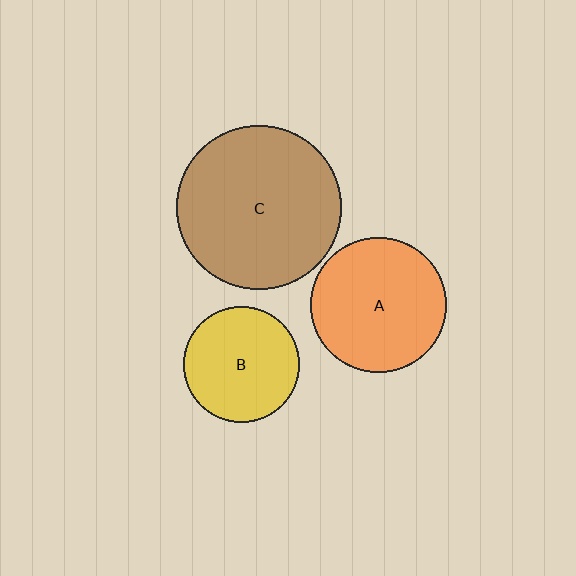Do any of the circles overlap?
No, none of the circles overlap.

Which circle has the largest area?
Circle C (brown).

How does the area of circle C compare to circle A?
Approximately 1.5 times.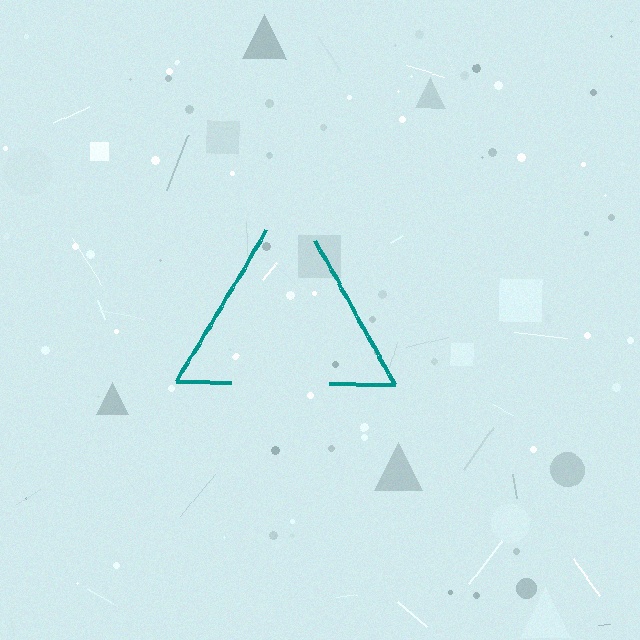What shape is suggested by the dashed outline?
The dashed outline suggests a triangle.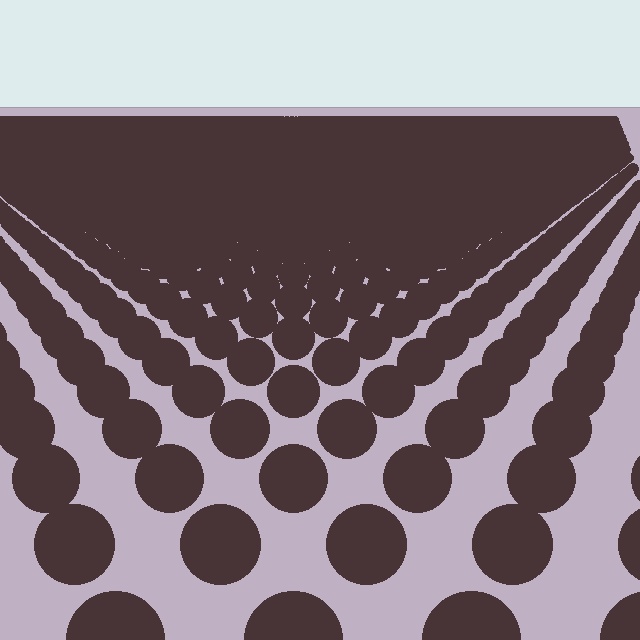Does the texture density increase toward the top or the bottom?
Density increases toward the top.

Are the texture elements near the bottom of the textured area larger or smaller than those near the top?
Larger. Near the bottom, elements are closer to the viewer and appear at a bigger on-screen size.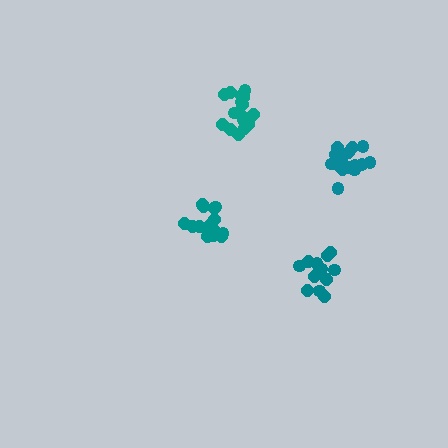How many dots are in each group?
Group 1: 18 dots, Group 2: 15 dots, Group 3: 18 dots, Group 4: 14 dots (65 total).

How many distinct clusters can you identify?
There are 4 distinct clusters.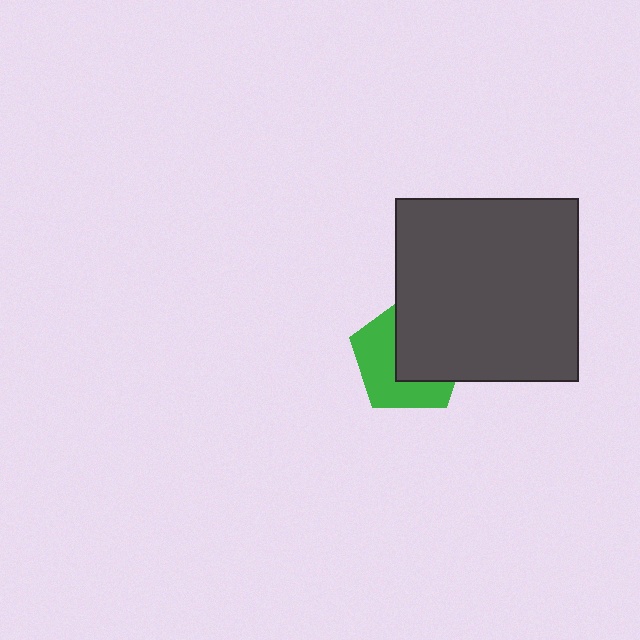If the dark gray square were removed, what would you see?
You would see the complete green pentagon.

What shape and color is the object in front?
The object in front is a dark gray square.